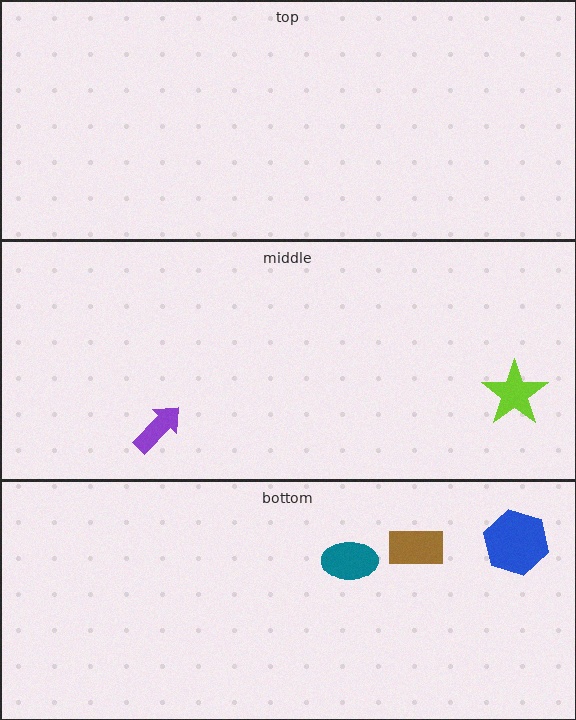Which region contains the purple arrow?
The middle region.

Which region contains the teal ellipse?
The bottom region.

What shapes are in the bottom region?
The blue hexagon, the brown rectangle, the teal ellipse.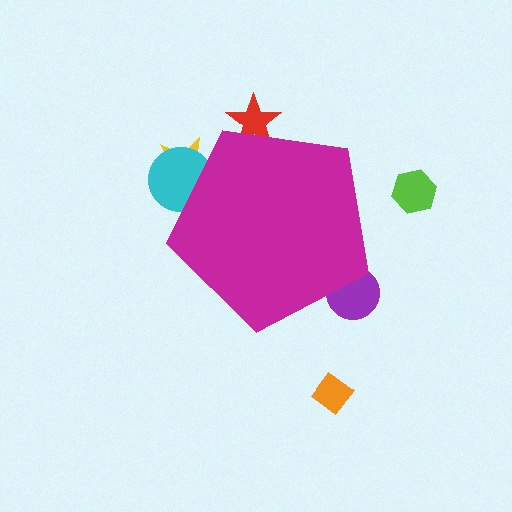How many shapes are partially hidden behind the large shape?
4 shapes are partially hidden.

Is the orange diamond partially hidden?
No, the orange diamond is fully visible.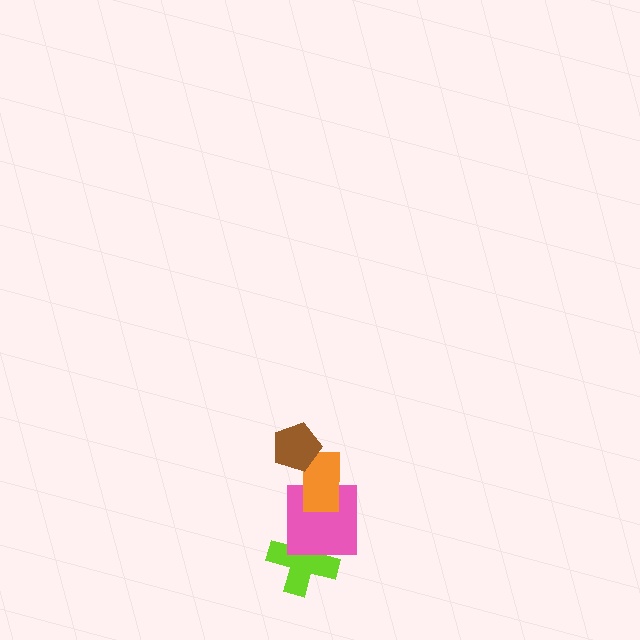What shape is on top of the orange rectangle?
The brown pentagon is on top of the orange rectangle.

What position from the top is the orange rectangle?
The orange rectangle is 2nd from the top.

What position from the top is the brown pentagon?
The brown pentagon is 1st from the top.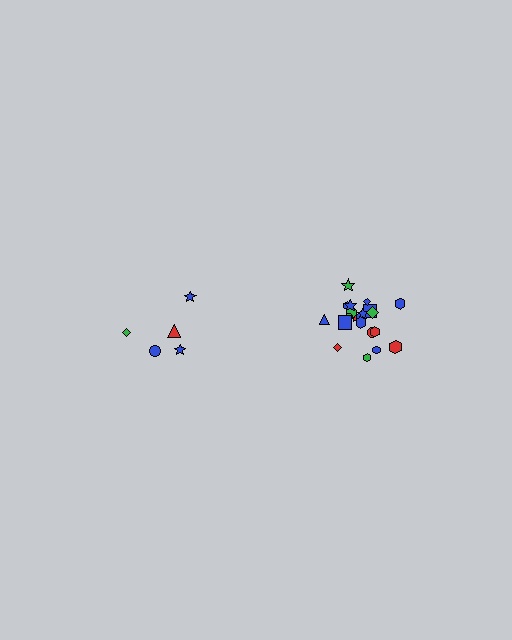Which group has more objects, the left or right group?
The right group.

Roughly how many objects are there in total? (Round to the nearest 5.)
Roughly 25 objects in total.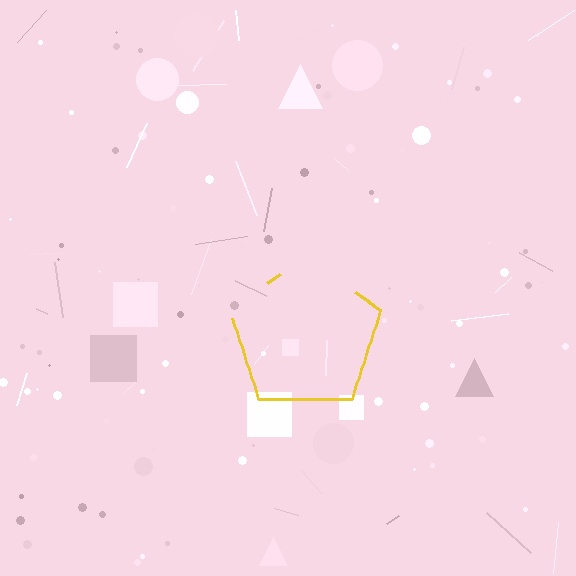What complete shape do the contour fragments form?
The contour fragments form a pentagon.